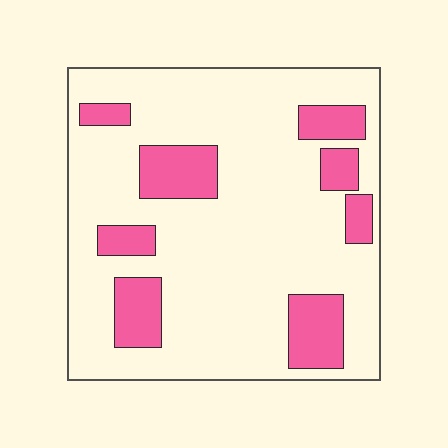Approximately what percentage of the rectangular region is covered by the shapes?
Approximately 20%.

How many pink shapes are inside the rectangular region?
8.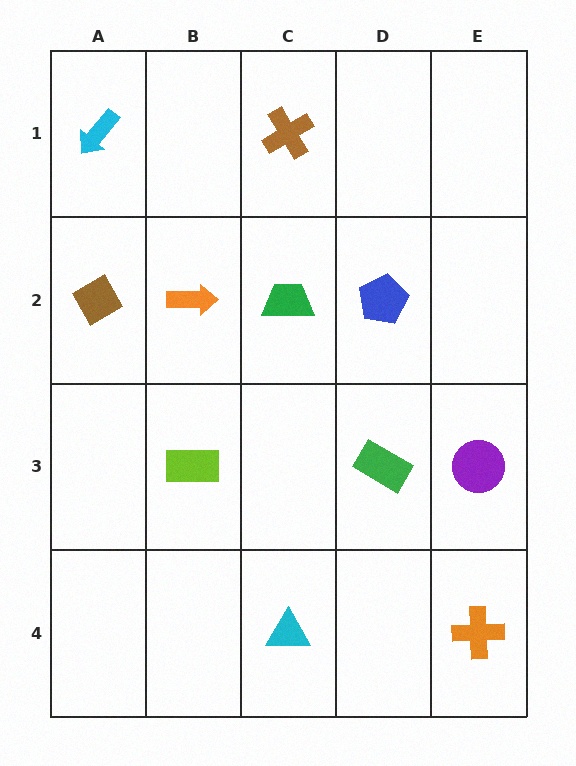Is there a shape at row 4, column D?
No, that cell is empty.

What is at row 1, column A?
A cyan arrow.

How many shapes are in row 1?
2 shapes.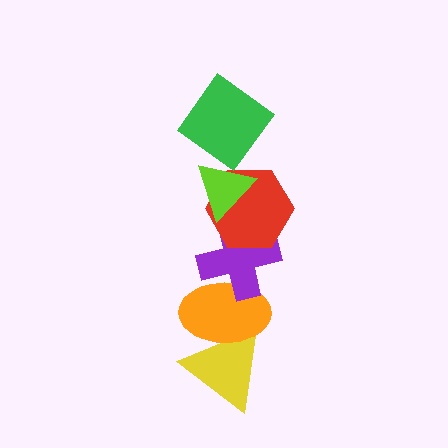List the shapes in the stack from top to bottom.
From top to bottom: the green diamond, the lime triangle, the red hexagon, the purple cross, the orange ellipse, the yellow triangle.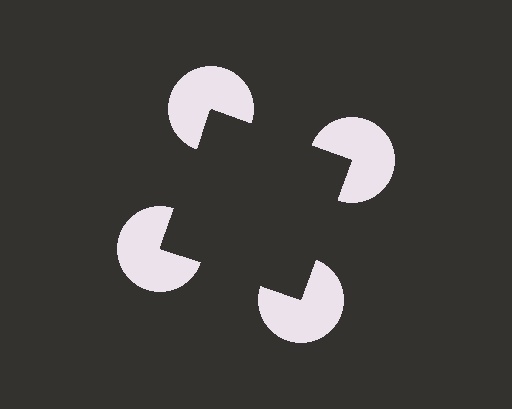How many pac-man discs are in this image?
There are 4 — one at each vertex of the illusory square.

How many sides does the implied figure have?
4 sides.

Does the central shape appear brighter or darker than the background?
It typically appears slightly darker than the background, even though no actual brightness change is drawn.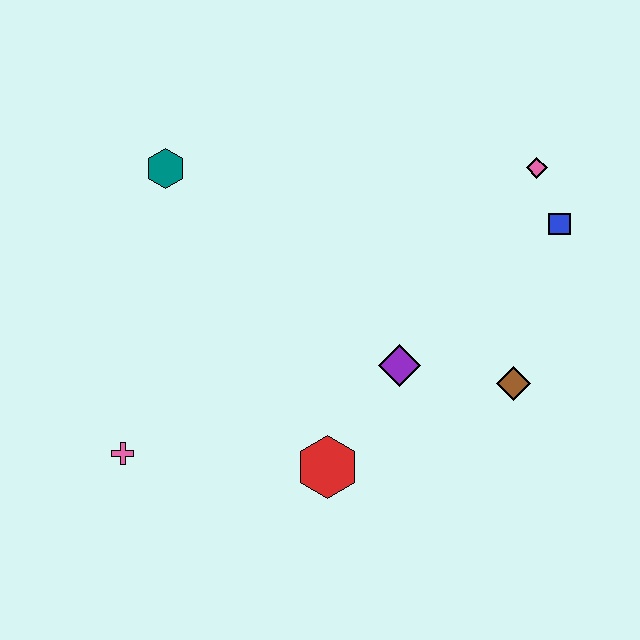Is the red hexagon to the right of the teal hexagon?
Yes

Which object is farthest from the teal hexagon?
The brown diamond is farthest from the teal hexagon.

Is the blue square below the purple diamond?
No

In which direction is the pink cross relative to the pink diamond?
The pink cross is to the left of the pink diamond.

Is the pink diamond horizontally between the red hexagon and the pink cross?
No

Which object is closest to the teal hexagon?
The pink cross is closest to the teal hexagon.